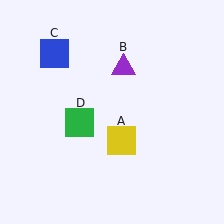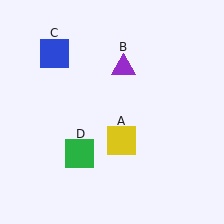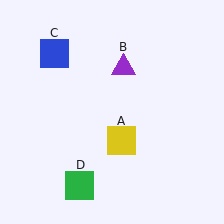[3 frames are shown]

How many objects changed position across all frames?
1 object changed position: green square (object D).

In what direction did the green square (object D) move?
The green square (object D) moved down.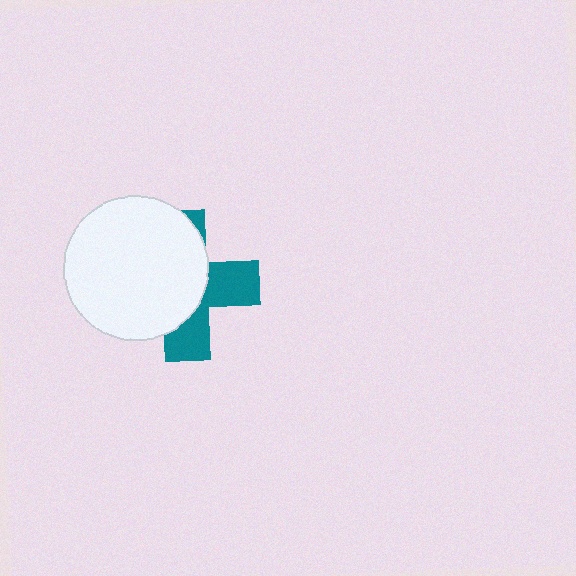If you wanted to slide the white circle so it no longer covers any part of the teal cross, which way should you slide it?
Slide it left — that is the most direct way to separate the two shapes.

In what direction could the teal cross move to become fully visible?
The teal cross could move right. That would shift it out from behind the white circle entirely.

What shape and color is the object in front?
The object in front is a white circle.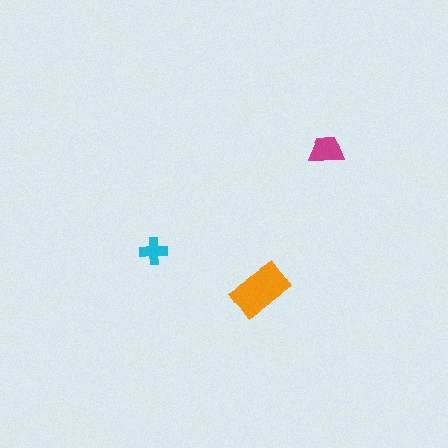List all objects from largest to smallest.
The orange rectangle, the magenta trapezoid, the cyan cross.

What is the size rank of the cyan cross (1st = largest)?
3rd.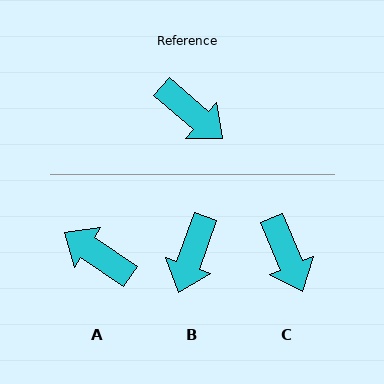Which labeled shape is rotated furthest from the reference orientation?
A, about 173 degrees away.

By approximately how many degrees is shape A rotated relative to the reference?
Approximately 173 degrees clockwise.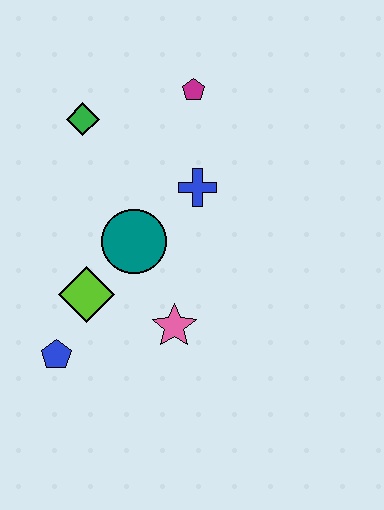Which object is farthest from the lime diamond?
The magenta pentagon is farthest from the lime diamond.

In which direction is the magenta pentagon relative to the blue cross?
The magenta pentagon is above the blue cross.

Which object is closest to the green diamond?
The magenta pentagon is closest to the green diamond.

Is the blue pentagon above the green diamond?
No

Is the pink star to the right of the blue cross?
No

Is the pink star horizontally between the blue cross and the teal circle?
Yes